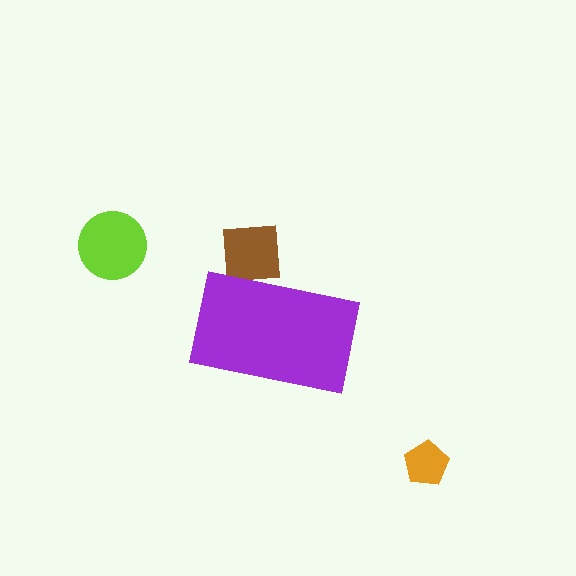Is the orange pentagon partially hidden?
No, the orange pentagon is fully visible.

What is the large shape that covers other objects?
A purple rectangle.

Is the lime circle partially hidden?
No, the lime circle is fully visible.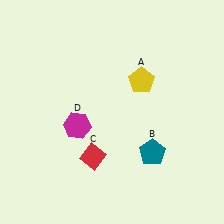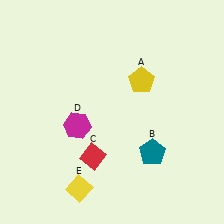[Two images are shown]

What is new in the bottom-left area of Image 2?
A yellow diamond (E) was added in the bottom-left area of Image 2.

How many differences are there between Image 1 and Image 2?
There is 1 difference between the two images.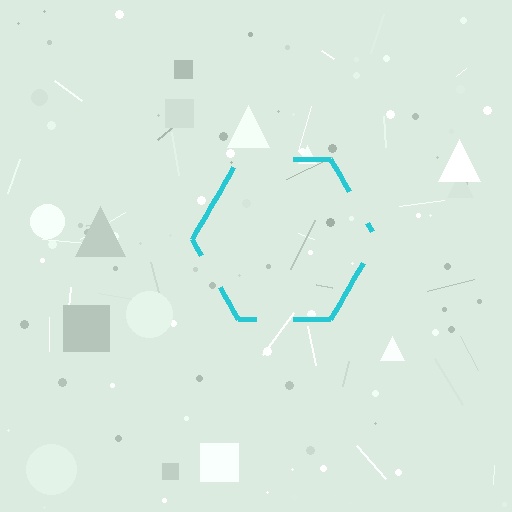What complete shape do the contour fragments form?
The contour fragments form a hexagon.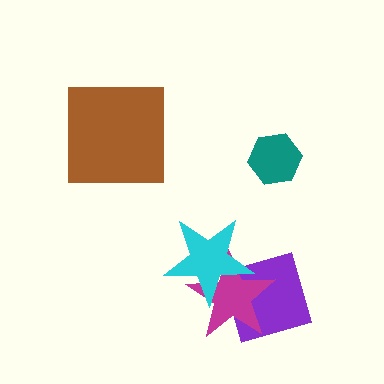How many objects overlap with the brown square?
0 objects overlap with the brown square.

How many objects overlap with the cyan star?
2 objects overlap with the cyan star.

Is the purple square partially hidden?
Yes, it is partially covered by another shape.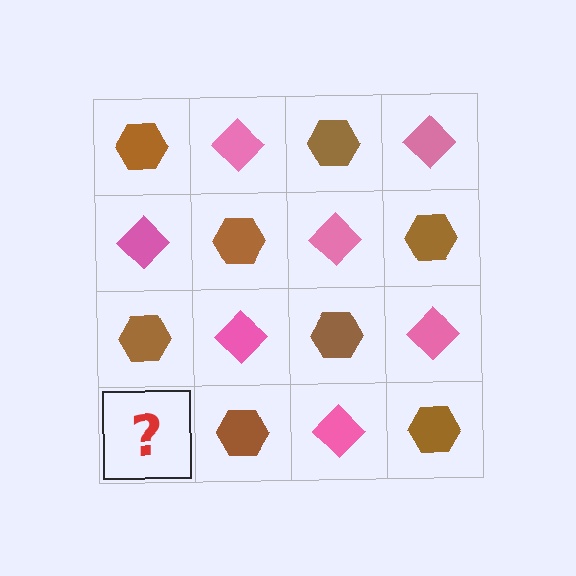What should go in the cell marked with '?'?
The missing cell should contain a pink diamond.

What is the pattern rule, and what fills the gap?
The rule is that it alternates brown hexagon and pink diamond in a checkerboard pattern. The gap should be filled with a pink diamond.